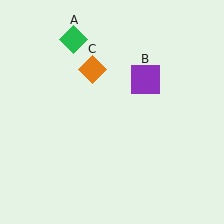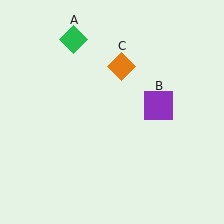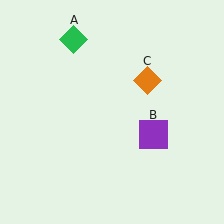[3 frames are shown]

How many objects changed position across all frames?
2 objects changed position: purple square (object B), orange diamond (object C).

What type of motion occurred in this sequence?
The purple square (object B), orange diamond (object C) rotated clockwise around the center of the scene.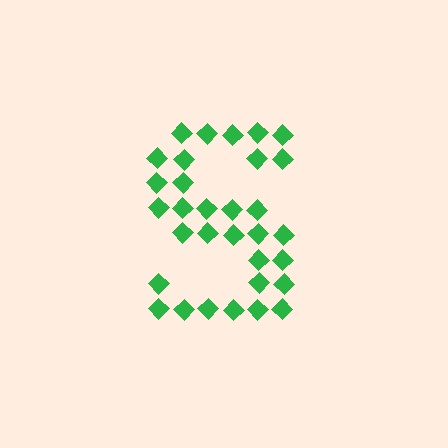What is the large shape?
The large shape is the letter S.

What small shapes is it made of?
It is made of small diamonds.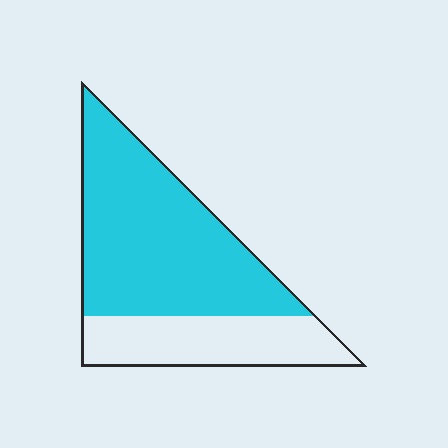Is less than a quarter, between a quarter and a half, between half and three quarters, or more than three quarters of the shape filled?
Between half and three quarters.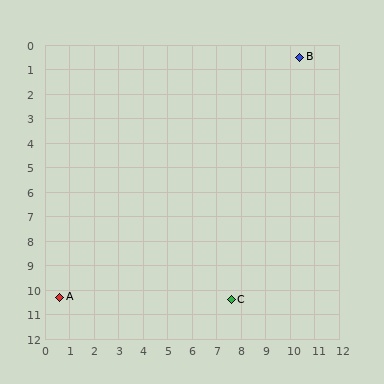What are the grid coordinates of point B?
Point B is at approximately (10.4, 0.5).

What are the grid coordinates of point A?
Point A is at approximately (0.6, 10.3).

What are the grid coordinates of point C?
Point C is at approximately (7.6, 10.4).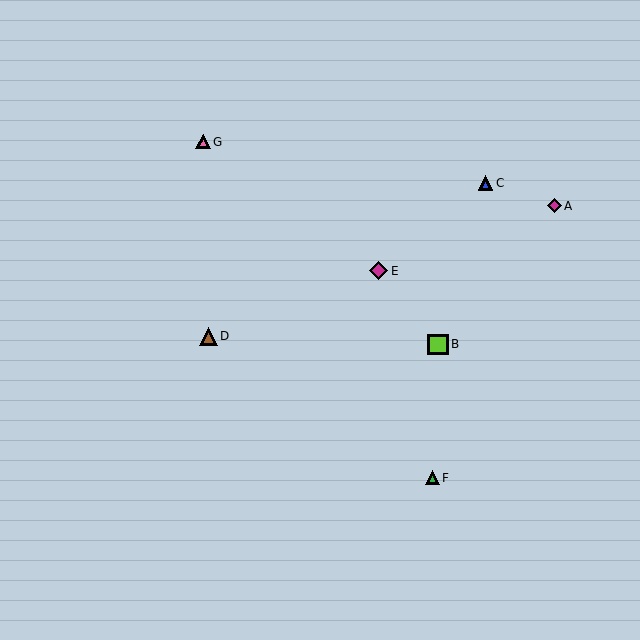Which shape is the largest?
The lime square (labeled B) is the largest.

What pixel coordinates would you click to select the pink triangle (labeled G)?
Click at (203, 142) to select the pink triangle G.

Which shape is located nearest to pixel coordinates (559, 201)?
The magenta diamond (labeled A) at (555, 206) is nearest to that location.